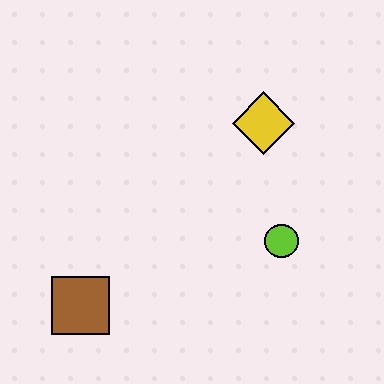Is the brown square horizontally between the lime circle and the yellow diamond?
No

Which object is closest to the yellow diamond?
The lime circle is closest to the yellow diamond.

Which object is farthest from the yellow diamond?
The brown square is farthest from the yellow diamond.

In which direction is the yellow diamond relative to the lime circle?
The yellow diamond is above the lime circle.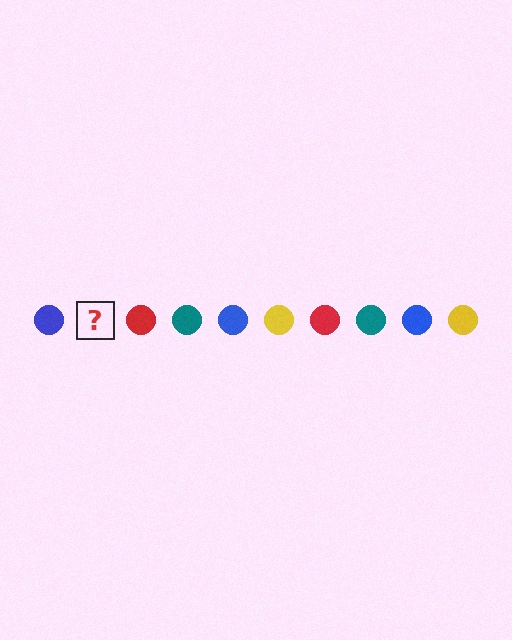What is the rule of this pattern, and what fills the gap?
The rule is that the pattern cycles through blue, yellow, red, teal circles. The gap should be filled with a yellow circle.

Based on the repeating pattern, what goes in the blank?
The blank should be a yellow circle.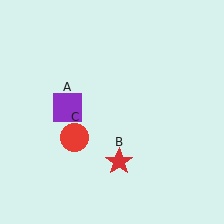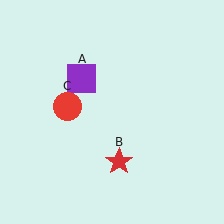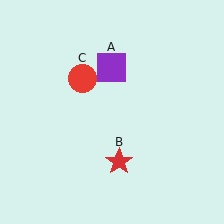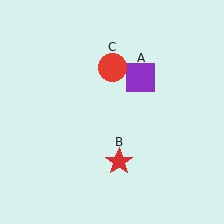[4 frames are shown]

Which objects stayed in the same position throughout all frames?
Red star (object B) remained stationary.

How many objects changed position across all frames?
2 objects changed position: purple square (object A), red circle (object C).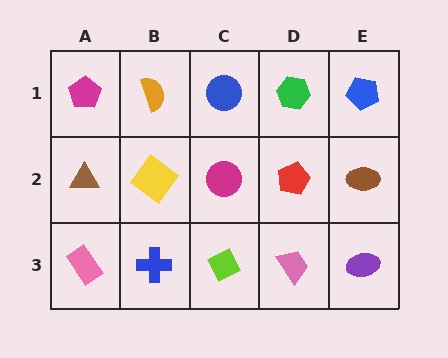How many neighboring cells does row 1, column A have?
2.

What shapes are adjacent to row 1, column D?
A red pentagon (row 2, column D), a blue circle (row 1, column C), a blue pentagon (row 1, column E).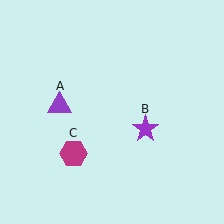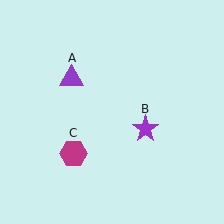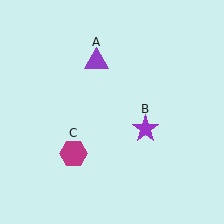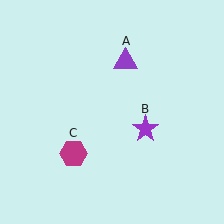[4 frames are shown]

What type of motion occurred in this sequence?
The purple triangle (object A) rotated clockwise around the center of the scene.